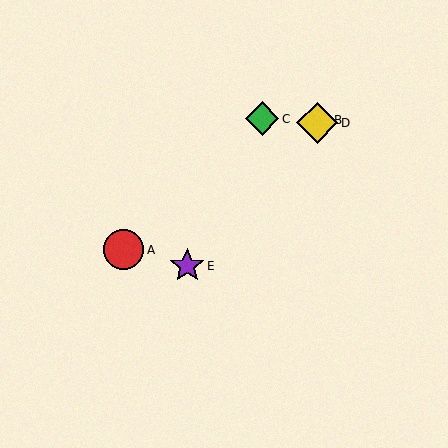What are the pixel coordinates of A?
Object A is at (124, 250).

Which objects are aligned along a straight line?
Objects A, B, D are aligned along a straight line.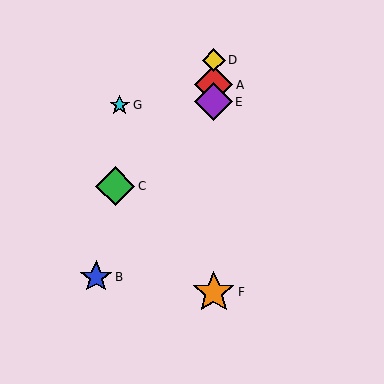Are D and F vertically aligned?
Yes, both are at x≈214.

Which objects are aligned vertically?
Objects A, D, E, F are aligned vertically.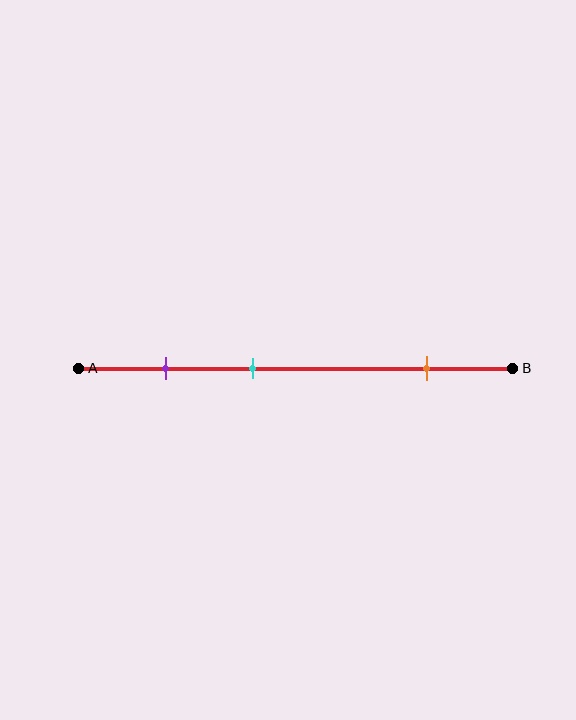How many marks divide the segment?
There are 3 marks dividing the segment.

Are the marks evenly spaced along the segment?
No, the marks are not evenly spaced.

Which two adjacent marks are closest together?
The purple and cyan marks are the closest adjacent pair.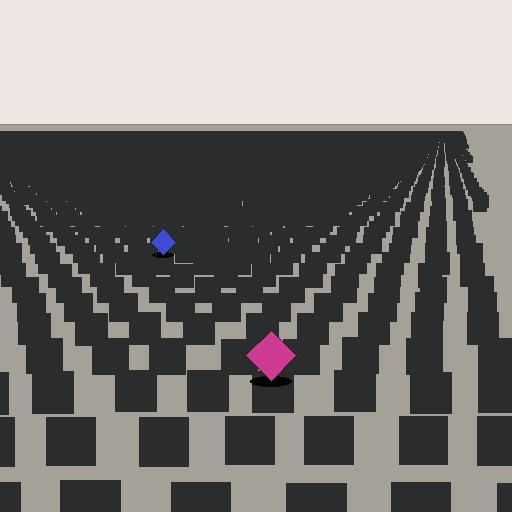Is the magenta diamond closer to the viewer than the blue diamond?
Yes. The magenta diamond is closer — you can tell from the texture gradient: the ground texture is coarser near it.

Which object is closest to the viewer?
The magenta diamond is closest. The texture marks near it are larger and more spread out.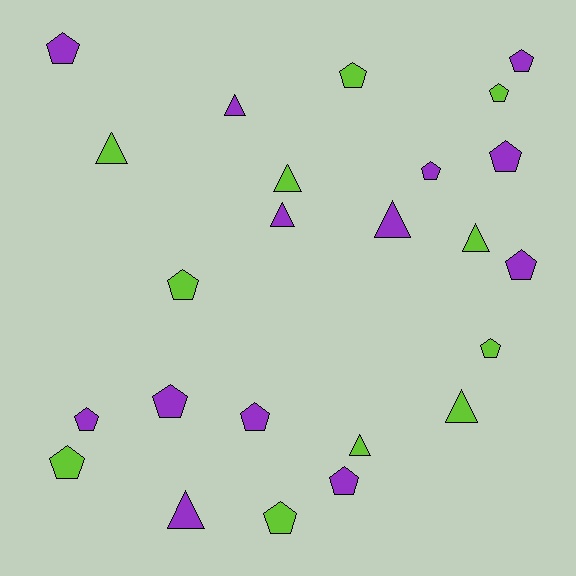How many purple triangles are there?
There are 4 purple triangles.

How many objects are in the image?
There are 24 objects.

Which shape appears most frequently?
Pentagon, with 15 objects.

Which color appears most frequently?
Purple, with 13 objects.